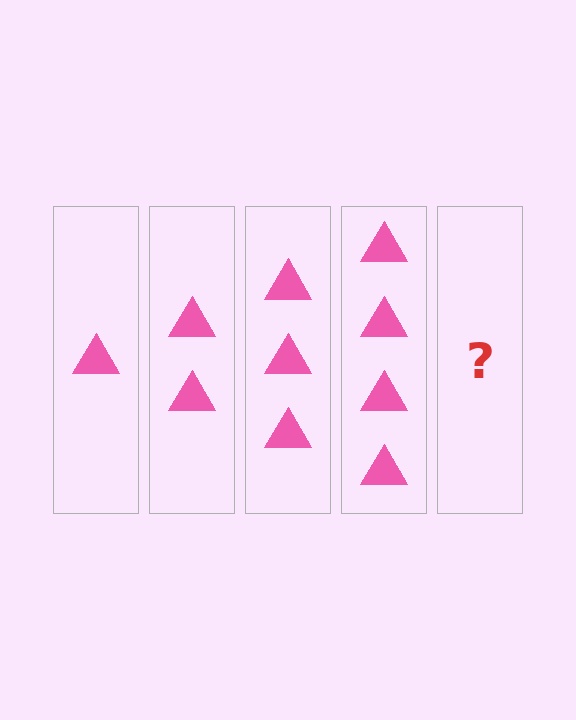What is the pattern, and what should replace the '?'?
The pattern is that each step adds one more triangle. The '?' should be 5 triangles.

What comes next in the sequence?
The next element should be 5 triangles.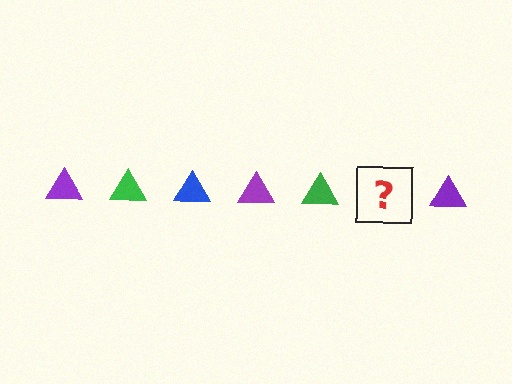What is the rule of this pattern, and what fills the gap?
The rule is that the pattern cycles through purple, green, blue triangles. The gap should be filled with a blue triangle.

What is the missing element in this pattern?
The missing element is a blue triangle.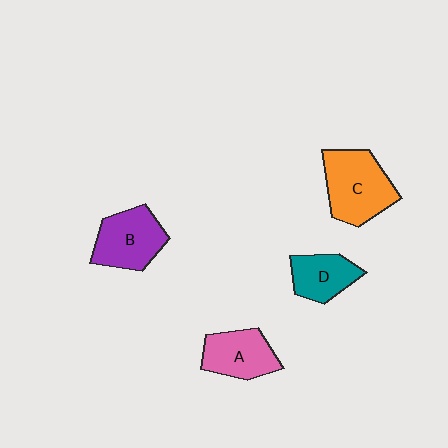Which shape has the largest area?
Shape C (orange).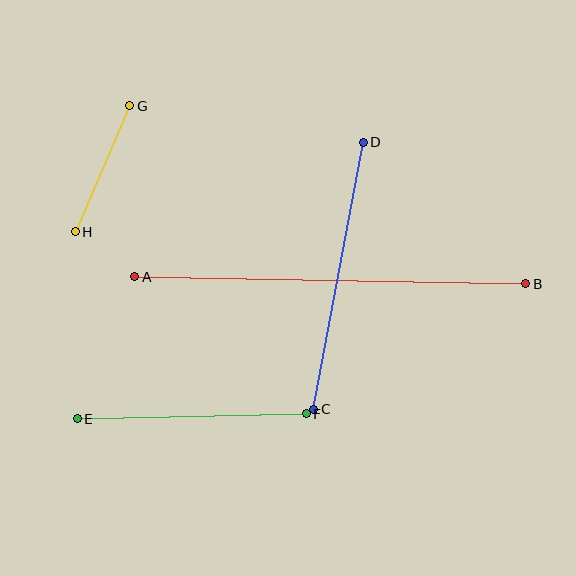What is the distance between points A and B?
The distance is approximately 391 pixels.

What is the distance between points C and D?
The distance is approximately 272 pixels.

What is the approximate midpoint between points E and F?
The midpoint is at approximately (192, 416) pixels.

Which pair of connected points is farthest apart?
Points A and B are farthest apart.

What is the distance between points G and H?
The distance is approximately 138 pixels.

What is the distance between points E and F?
The distance is approximately 229 pixels.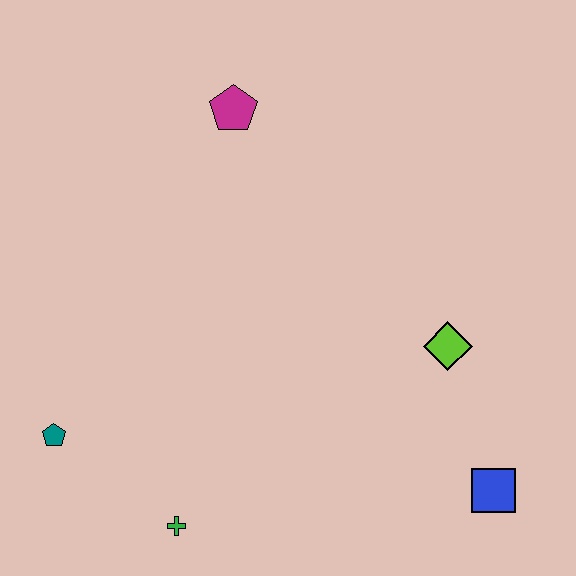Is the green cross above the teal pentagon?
No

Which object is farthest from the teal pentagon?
The blue square is farthest from the teal pentagon.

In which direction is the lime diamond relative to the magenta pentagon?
The lime diamond is below the magenta pentagon.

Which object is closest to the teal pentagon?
The green cross is closest to the teal pentagon.